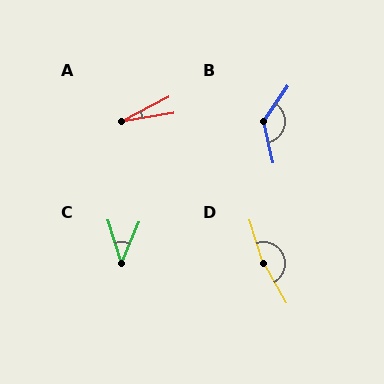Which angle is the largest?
D, at approximately 168 degrees.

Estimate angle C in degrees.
Approximately 41 degrees.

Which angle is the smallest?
A, at approximately 18 degrees.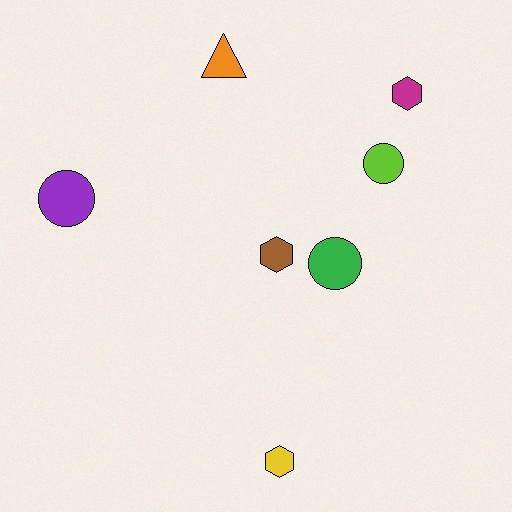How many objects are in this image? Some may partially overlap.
There are 7 objects.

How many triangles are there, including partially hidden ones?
There is 1 triangle.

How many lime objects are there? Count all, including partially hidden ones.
There is 1 lime object.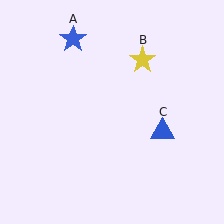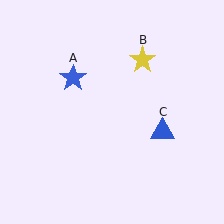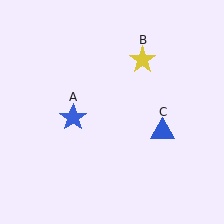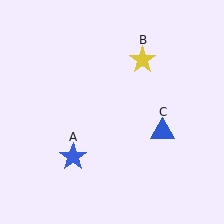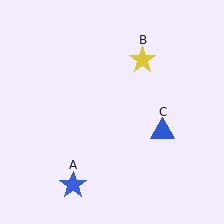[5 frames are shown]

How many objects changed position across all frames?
1 object changed position: blue star (object A).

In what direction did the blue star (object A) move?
The blue star (object A) moved down.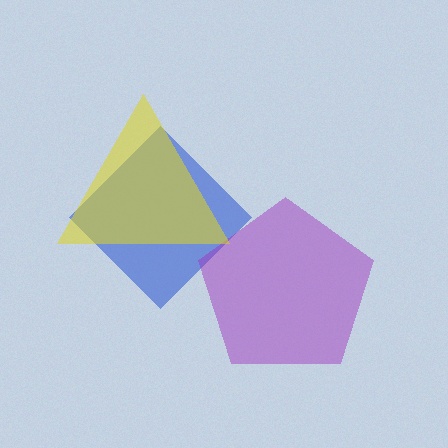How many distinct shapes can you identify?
There are 3 distinct shapes: a blue diamond, a purple pentagon, a yellow triangle.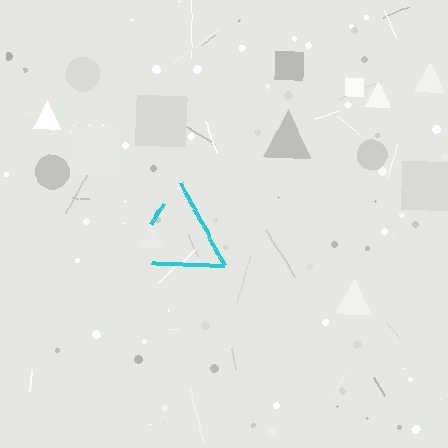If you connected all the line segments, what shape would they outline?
They would outline a triangle.